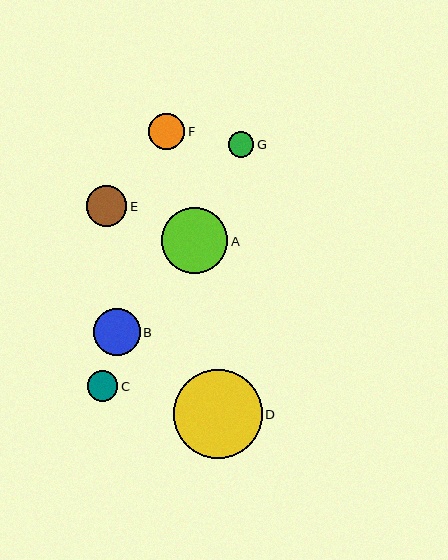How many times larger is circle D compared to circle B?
Circle D is approximately 1.9 times the size of circle B.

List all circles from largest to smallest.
From largest to smallest: D, A, B, E, F, C, G.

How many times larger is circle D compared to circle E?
Circle D is approximately 2.2 times the size of circle E.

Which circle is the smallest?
Circle G is the smallest with a size of approximately 26 pixels.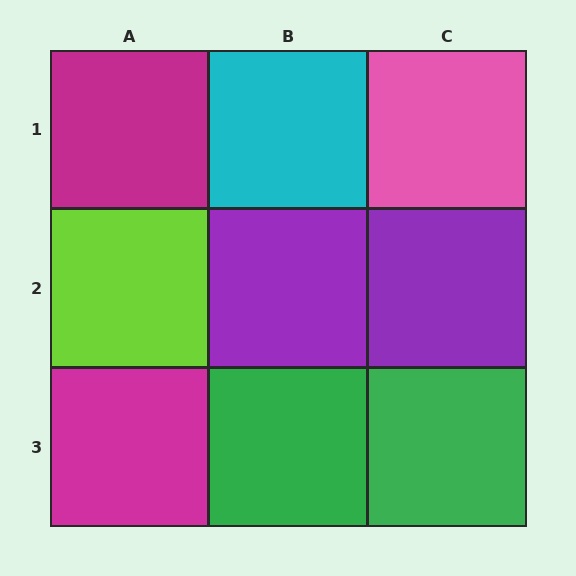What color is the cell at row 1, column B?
Cyan.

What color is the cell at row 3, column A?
Magenta.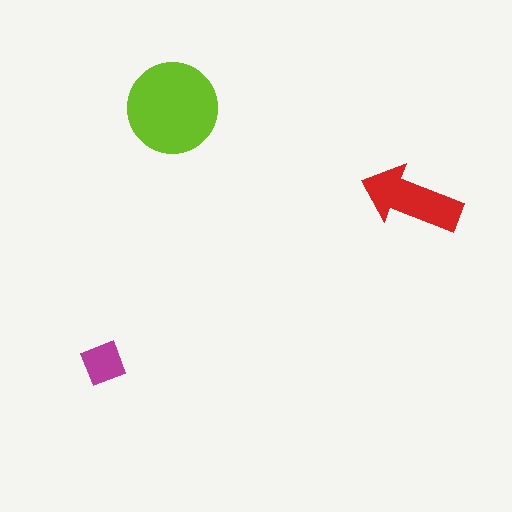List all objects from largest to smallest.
The lime circle, the red arrow, the magenta diamond.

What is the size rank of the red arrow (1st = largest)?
2nd.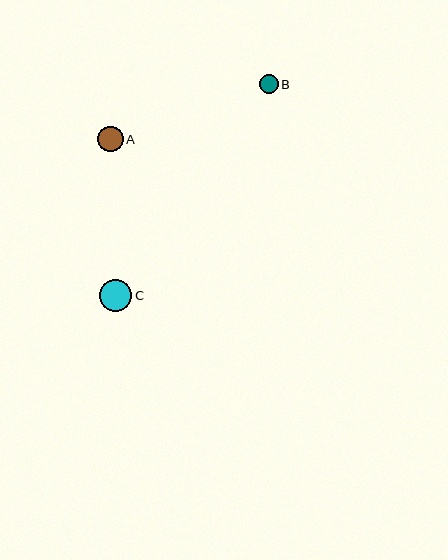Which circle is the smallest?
Circle B is the smallest with a size of approximately 19 pixels.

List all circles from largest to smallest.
From largest to smallest: C, A, B.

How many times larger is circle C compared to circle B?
Circle C is approximately 1.7 times the size of circle B.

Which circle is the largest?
Circle C is the largest with a size of approximately 32 pixels.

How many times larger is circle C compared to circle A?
Circle C is approximately 1.3 times the size of circle A.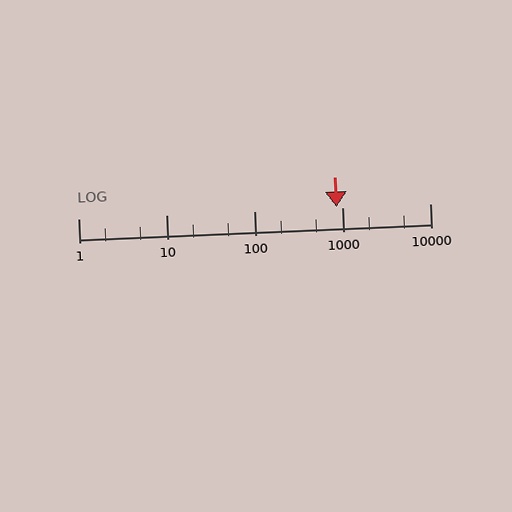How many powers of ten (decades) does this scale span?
The scale spans 4 decades, from 1 to 10000.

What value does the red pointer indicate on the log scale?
The pointer indicates approximately 870.